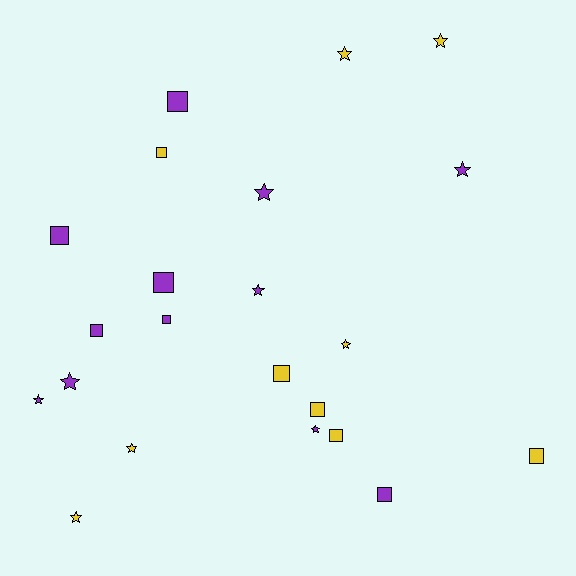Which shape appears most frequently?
Square, with 11 objects.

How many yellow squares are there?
There are 5 yellow squares.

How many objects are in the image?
There are 22 objects.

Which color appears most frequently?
Purple, with 12 objects.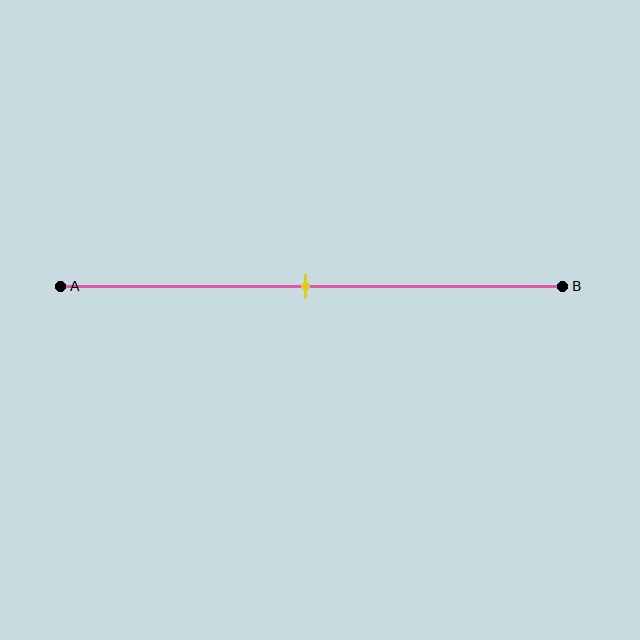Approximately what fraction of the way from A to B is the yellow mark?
The yellow mark is approximately 50% of the way from A to B.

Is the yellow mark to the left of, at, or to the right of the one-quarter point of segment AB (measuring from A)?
The yellow mark is to the right of the one-quarter point of segment AB.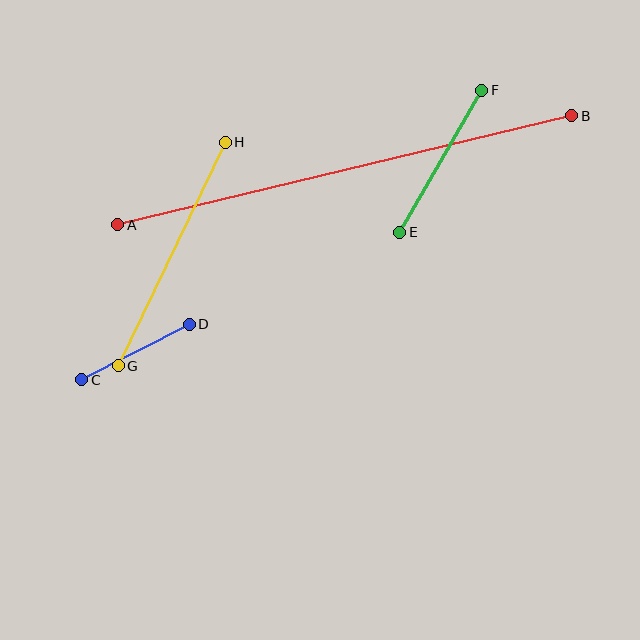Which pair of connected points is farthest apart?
Points A and B are farthest apart.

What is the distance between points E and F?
The distance is approximately 164 pixels.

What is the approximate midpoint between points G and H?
The midpoint is at approximately (172, 254) pixels.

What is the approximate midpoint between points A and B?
The midpoint is at approximately (345, 170) pixels.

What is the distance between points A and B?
The distance is approximately 467 pixels.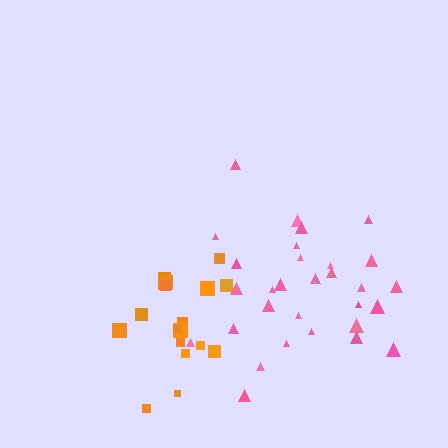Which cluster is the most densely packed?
Orange.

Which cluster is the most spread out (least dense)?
Pink.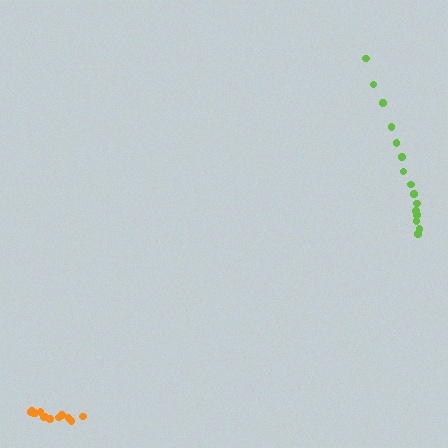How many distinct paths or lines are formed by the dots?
There are 2 distinct paths.